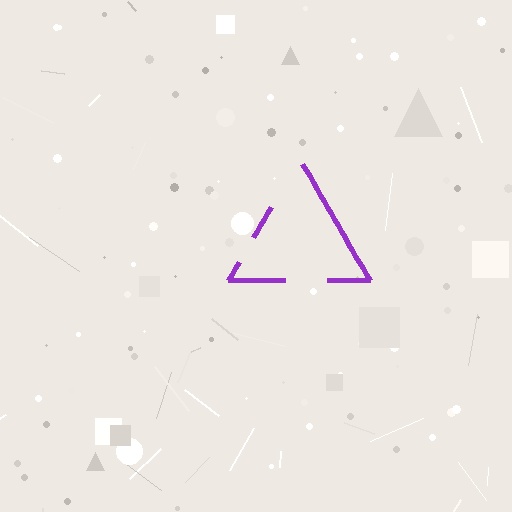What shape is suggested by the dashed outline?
The dashed outline suggests a triangle.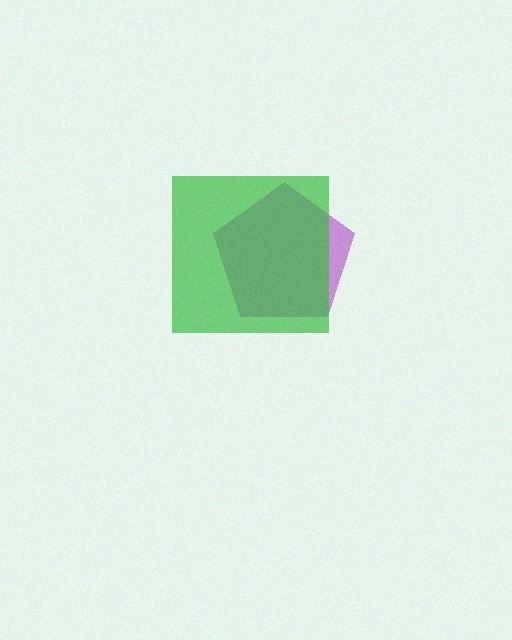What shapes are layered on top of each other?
The layered shapes are: a purple pentagon, a green square.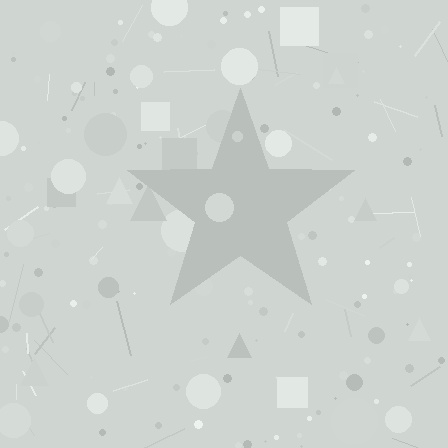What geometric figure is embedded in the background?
A star is embedded in the background.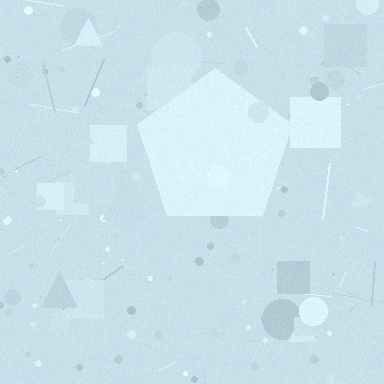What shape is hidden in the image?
A pentagon is hidden in the image.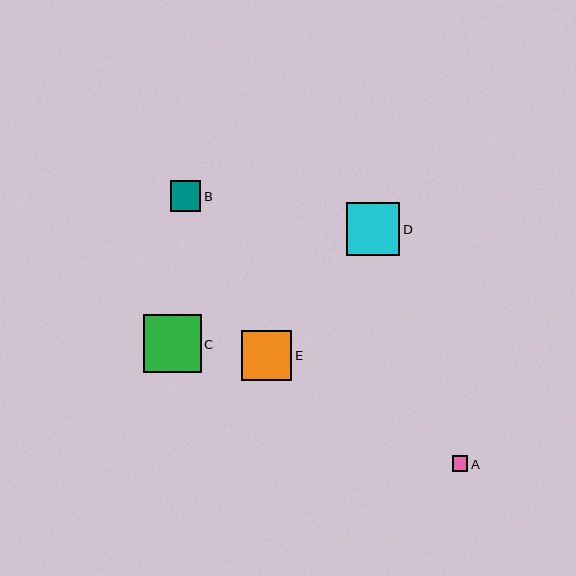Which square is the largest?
Square C is the largest with a size of approximately 58 pixels.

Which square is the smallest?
Square A is the smallest with a size of approximately 15 pixels.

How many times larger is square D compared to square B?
Square D is approximately 1.7 times the size of square B.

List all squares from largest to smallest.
From largest to smallest: C, D, E, B, A.